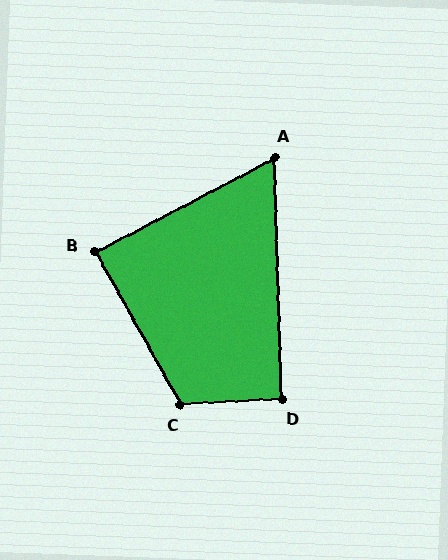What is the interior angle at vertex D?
Approximately 92 degrees (approximately right).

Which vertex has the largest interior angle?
C, at approximately 116 degrees.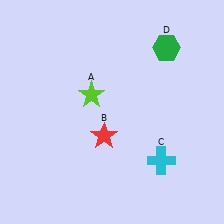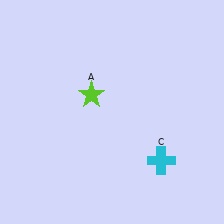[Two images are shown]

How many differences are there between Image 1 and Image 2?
There are 2 differences between the two images.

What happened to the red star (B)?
The red star (B) was removed in Image 2. It was in the bottom-left area of Image 1.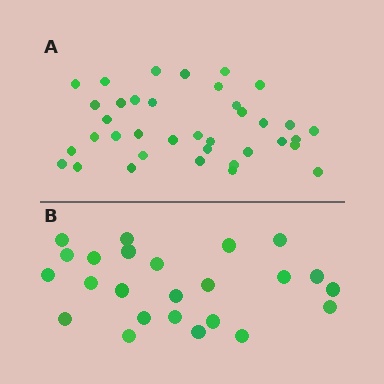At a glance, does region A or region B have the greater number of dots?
Region A (the top region) has more dots.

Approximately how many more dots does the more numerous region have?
Region A has approximately 15 more dots than region B.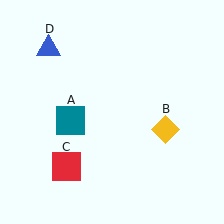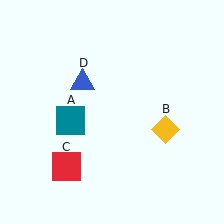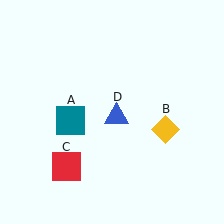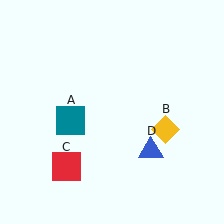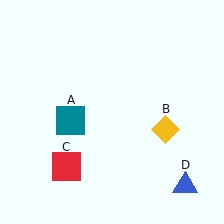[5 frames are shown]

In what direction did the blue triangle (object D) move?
The blue triangle (object D) moved down and to the right.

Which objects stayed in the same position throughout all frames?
Teal square (object A) and yellow diamond (object B) and red square (object C) remained stationary.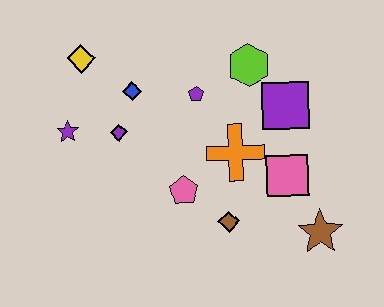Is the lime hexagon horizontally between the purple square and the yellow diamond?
Yes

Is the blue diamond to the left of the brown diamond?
Yes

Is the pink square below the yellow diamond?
Yes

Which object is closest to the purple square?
The lime hexagon is closest to the purple square.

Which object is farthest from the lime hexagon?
The purple star is farthest from the lime hexagon.